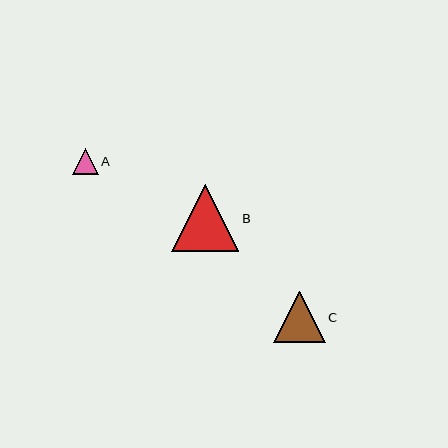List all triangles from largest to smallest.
From largest to smallest: B, C, A.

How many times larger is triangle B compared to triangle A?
Triangle B is approximately 2.7 times the size of triangle A.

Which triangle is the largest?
Triangle B is the largest with a size of approximately 67 pixels.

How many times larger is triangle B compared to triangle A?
Triangle B is approximately 2.7 times the size of triangle A.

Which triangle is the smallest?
Triangle A is the smallest with a size of approximately 25 pixels.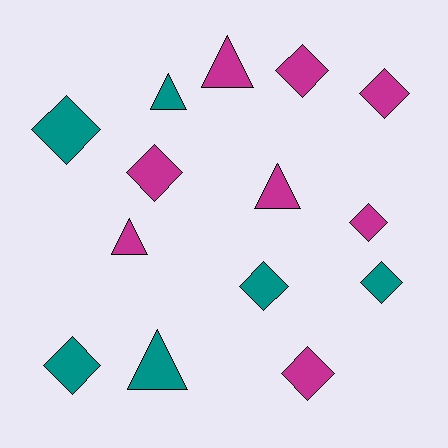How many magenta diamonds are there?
There are 5 magenta diamonds.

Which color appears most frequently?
Magenta, with 8 objects.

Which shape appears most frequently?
Diamond, with 9 objects.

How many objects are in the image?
There are 14 objects.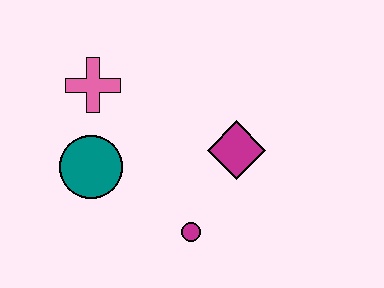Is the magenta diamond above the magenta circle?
Yes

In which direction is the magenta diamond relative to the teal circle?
The magenta diamond is to the right of the teal circle.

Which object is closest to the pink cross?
The teal circle is closest to the pink cross.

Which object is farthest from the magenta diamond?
The pink cross is farthest from the magenta diamond.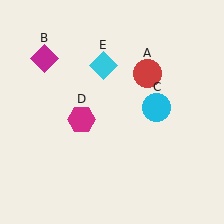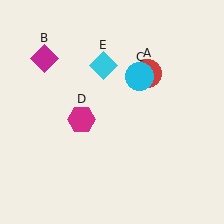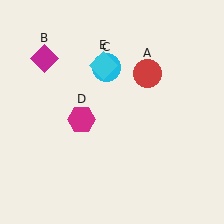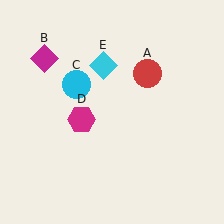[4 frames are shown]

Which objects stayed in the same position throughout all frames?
Red circle (object A) and magenta diamond (object B) and magenta hexagon (object D) and cyan diamond (object E) remained stationary.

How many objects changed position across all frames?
1 object changed position: cyan circle (object C).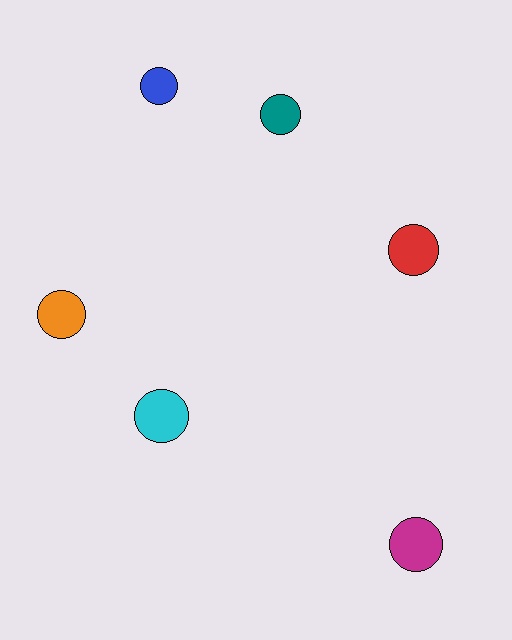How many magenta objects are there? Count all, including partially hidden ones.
There is 1 magenta object.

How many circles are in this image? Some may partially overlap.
There are 6 circles.